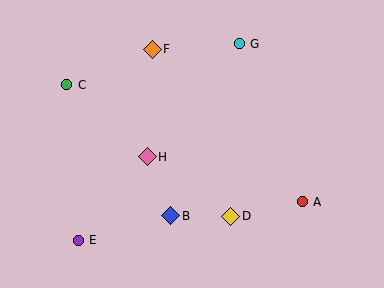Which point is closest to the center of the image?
Point H at (147, 157) is closest to the center.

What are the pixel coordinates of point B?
Point B is at (171, 216).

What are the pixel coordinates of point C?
Point C is at (67, 85).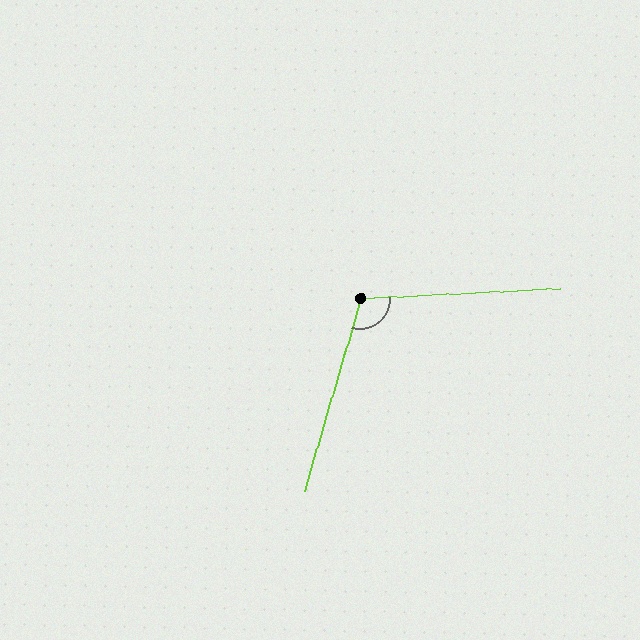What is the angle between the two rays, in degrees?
Approximately 109 degrees.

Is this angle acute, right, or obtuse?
It is obtuse.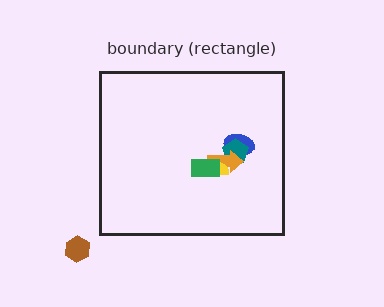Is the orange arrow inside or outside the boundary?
Inside.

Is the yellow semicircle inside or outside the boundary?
Inside.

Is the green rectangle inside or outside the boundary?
Inside.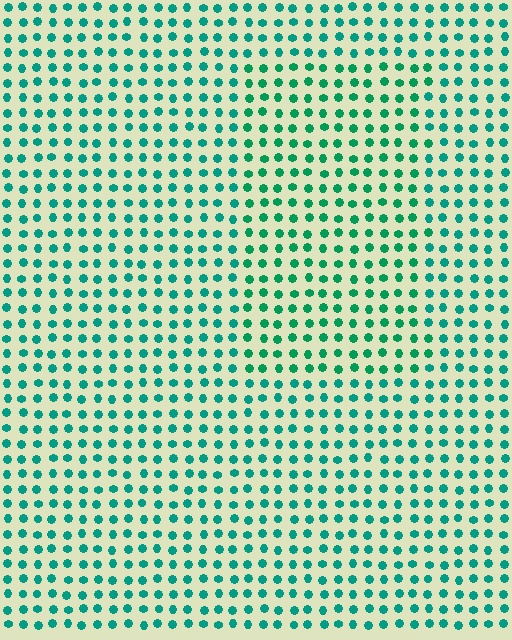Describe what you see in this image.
The image is filled with small teal elements in a uniform arrangement. A rectangle-shaped region is visible where the elements are tinted to a slightly different hue, forming a subtle color boundary.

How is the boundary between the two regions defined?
The boundary is defined purely by a slight shift in hue (about 19 degrees). Spacing, size, and orientation are identical on both sides.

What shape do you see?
I see a rectangle.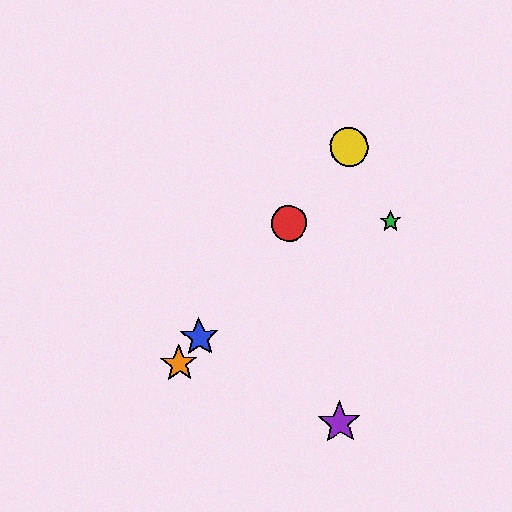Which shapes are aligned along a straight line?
The red circle, the blue star, the yellow circle, the orange star are aligned along a straight line.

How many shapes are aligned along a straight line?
4 shapes (the red circle, the blue star, the yellow circle, the orange star) are aligned along a straight line.